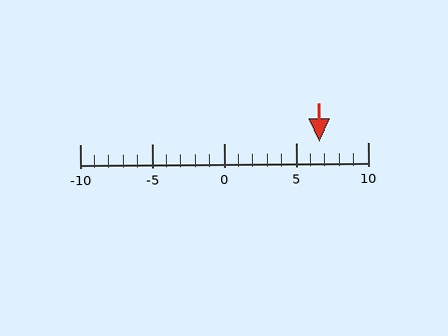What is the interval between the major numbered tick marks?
The major tick marks are spaced 5 units apart.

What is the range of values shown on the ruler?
The ruler shows values from -10 to 10.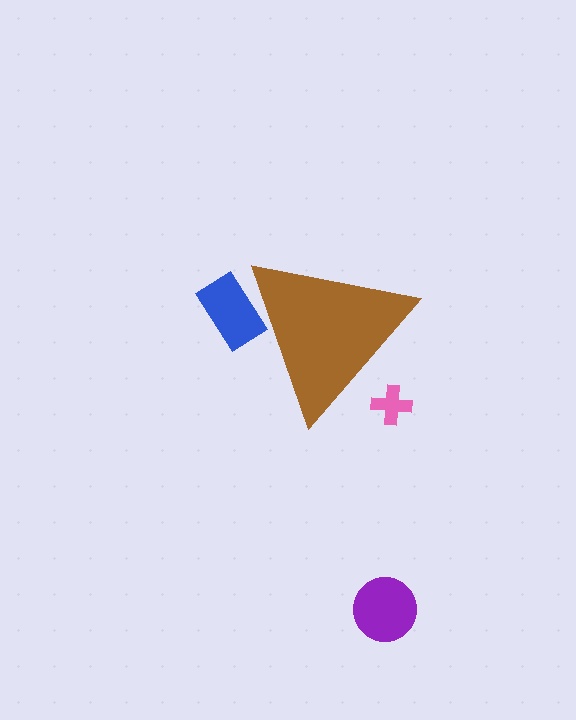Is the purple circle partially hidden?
No, the purple circle is fully visible.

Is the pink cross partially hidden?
Yes, the pink cross is partially hidden behind the brown triangle.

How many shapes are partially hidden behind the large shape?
2 shapes are partially hidden.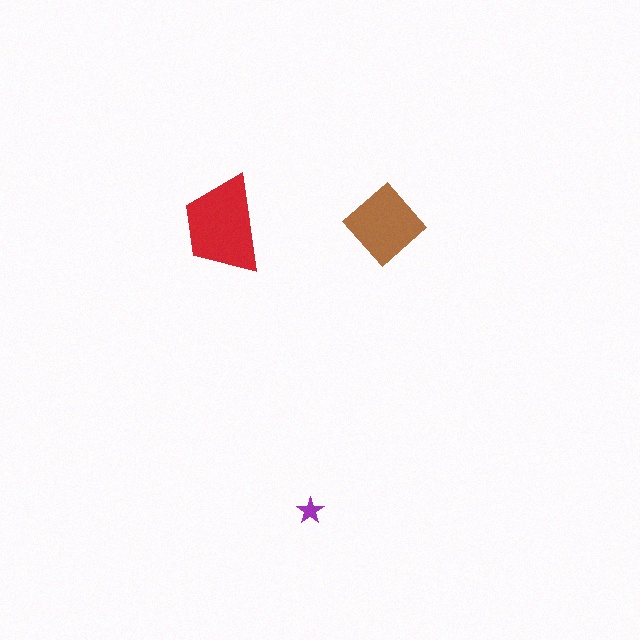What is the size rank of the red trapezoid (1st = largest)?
1st.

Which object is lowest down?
The purple star is bottommost.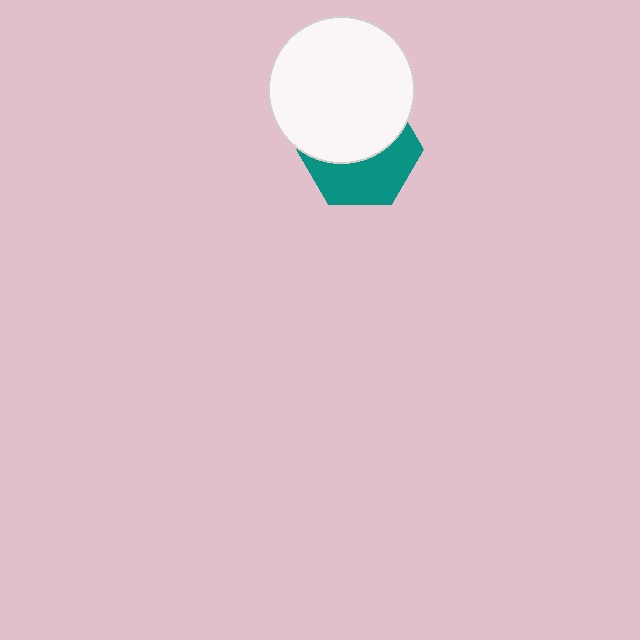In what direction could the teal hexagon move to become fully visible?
The teal hexagon could move down. That would shift it out from behind the white circle entirely.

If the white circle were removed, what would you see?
You would see the complete teal hexagon.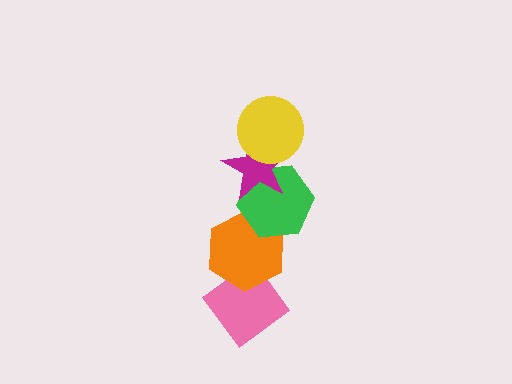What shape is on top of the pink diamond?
The orange hexagon is on top of the pink diamond.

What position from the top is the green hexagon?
The green hexagon is 3rd from the top.